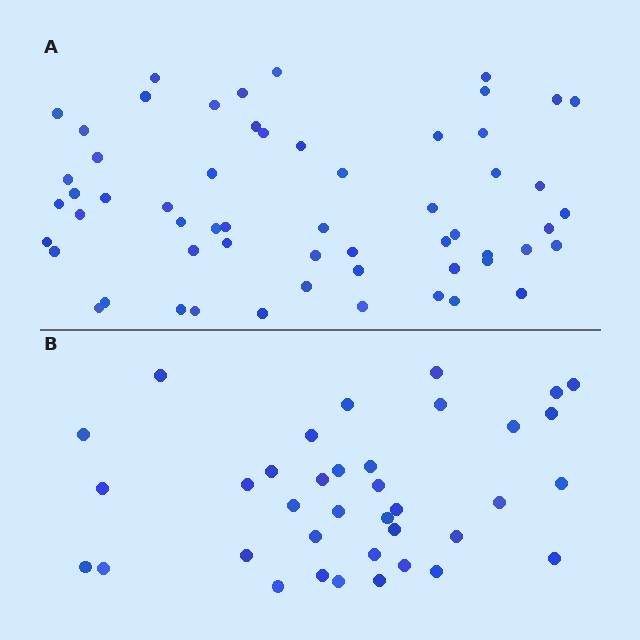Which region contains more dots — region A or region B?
Region A (the top region) has more dots.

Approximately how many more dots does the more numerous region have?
Region A has approximately 20 more dots than region B.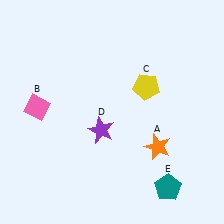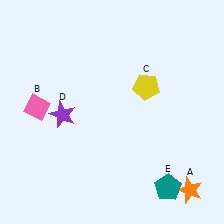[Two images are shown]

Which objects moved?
The objects that moved are: the orange star (A), the purple star (D).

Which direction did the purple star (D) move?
The purple star (D) moved left.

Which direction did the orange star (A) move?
The orange star (A) moved down.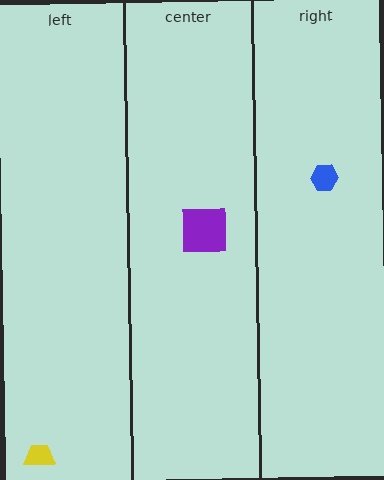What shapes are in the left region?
The yellow trapezoid.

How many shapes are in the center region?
1.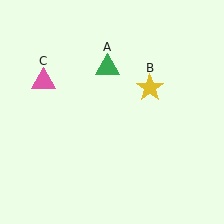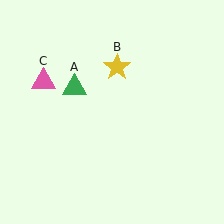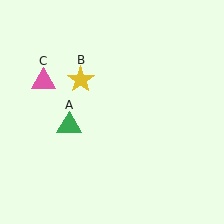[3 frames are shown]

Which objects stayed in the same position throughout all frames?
Pink triangle (object C) remained stationary.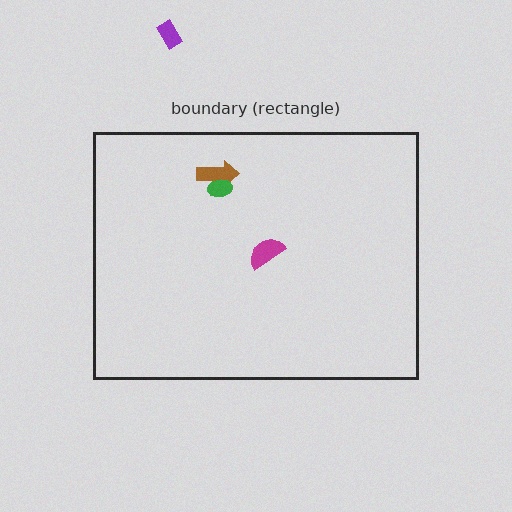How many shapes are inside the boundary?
3 inside, 1 outside.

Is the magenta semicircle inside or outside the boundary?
Inside.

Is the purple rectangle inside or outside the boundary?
Outside.